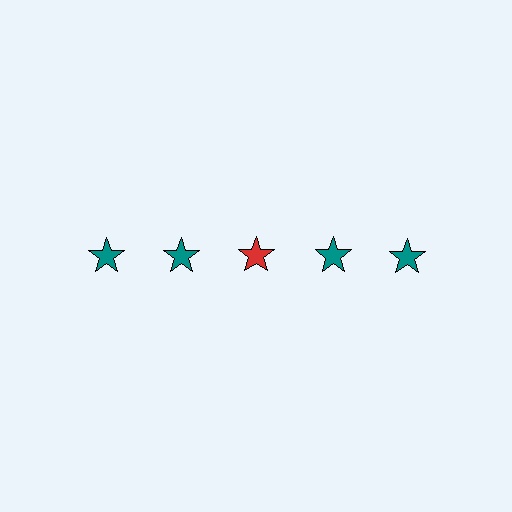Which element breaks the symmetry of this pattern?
The red star in the top row, center column breaks the symmetry. All other shapes are teal stars.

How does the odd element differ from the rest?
It has a different color: red instead of teal.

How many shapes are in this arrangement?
There are 5 shapes arranged in a grid pattern.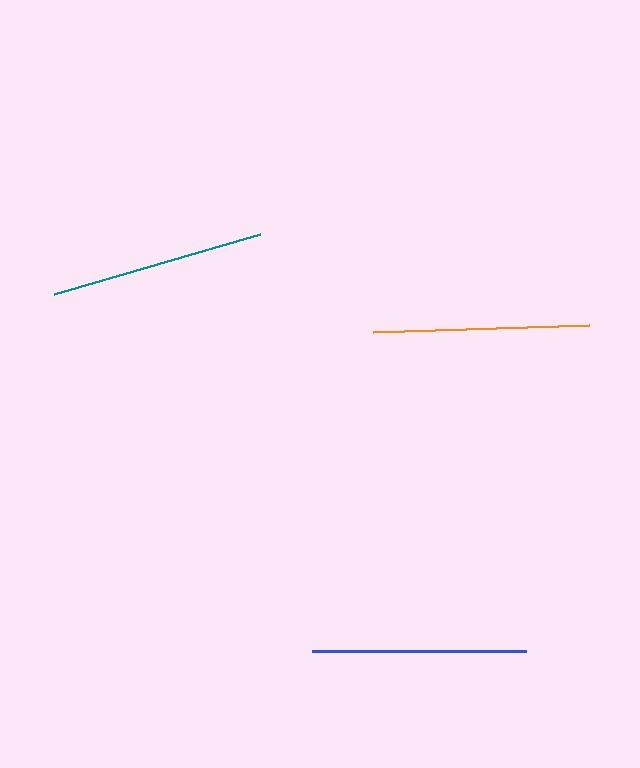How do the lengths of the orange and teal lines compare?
The orange and teal lines are approximately the same length.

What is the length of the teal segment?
The teal segment is approximately 214 pixels long.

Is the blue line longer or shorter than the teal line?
The teal line is longer than the blue line.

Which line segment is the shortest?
The blue line is the shortest at approximately 214 pixels.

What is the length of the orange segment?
The orange segment is approximately 216 pixels long.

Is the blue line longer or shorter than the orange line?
The orange line is longer than the blue line.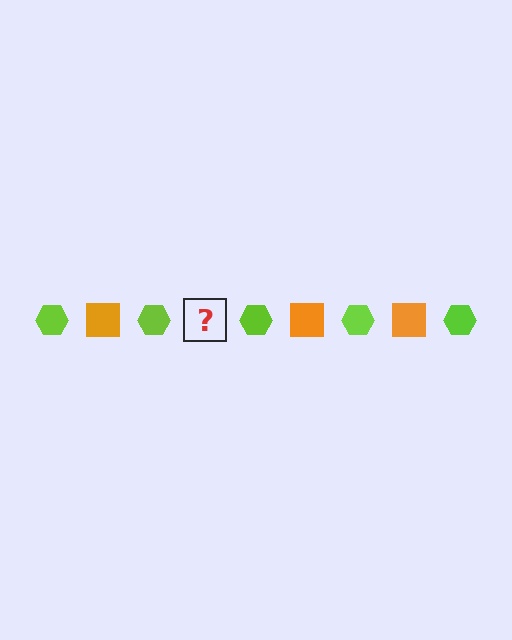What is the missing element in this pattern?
The missing element is an orange square.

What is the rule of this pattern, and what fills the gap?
The rule is that the pattern alternates between lime hexagon and orange square. The gap should be filled with an orange square.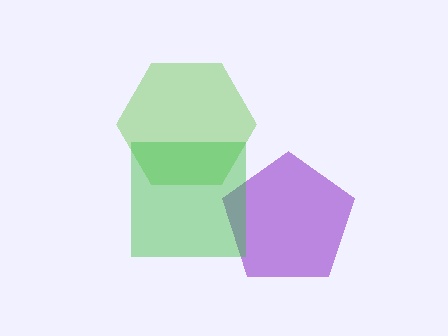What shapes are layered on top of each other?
The layered shapes are: a purple pentagon, a lime hexagon, a green square.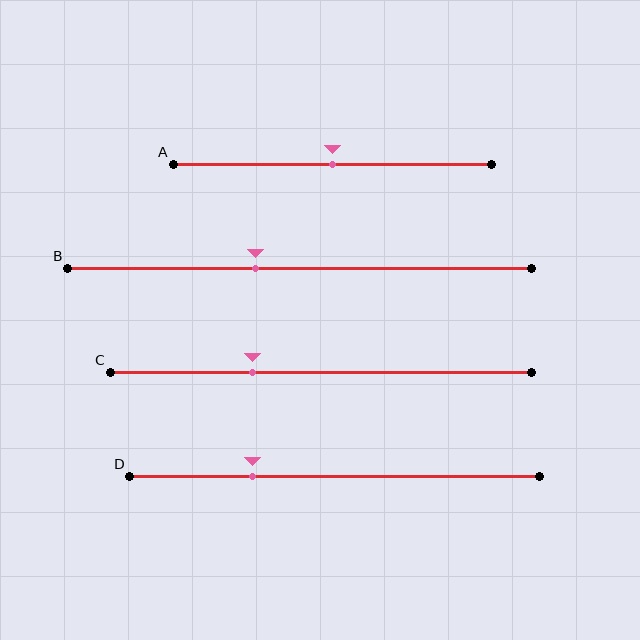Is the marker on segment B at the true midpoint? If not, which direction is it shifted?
No, the marker on segment B is shifted to the left by about 10% of the segment length.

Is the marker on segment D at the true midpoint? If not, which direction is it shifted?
No, the marker on segment D is shifted to the left by about 20% of the segment length.